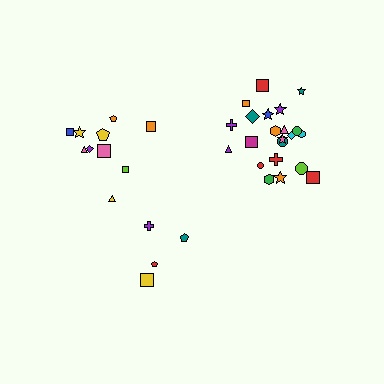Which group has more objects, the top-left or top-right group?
The top-right group.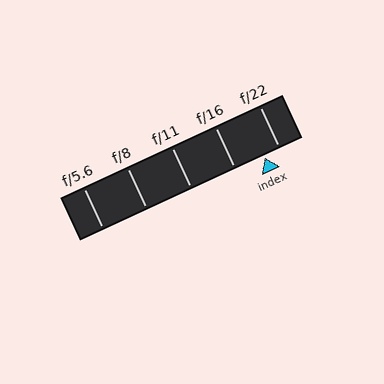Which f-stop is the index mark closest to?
The index mark is closest to f/22.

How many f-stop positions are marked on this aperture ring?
There are 5 f-stop positions marked.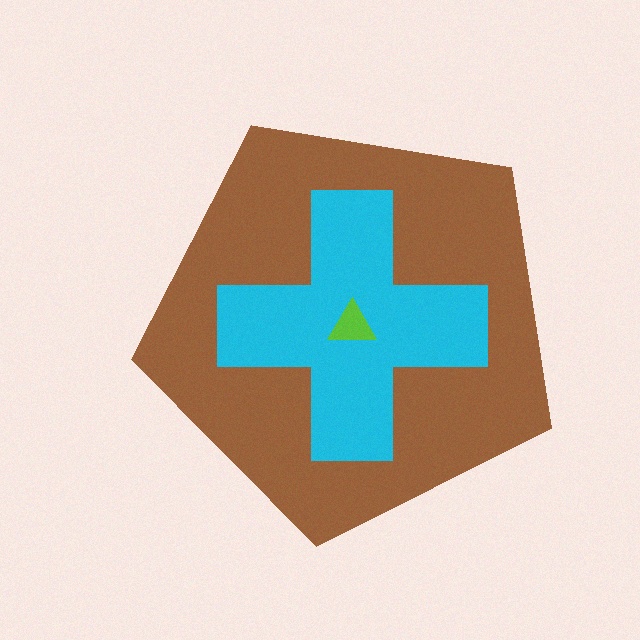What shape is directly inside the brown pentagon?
The cyan cross.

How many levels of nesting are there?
3.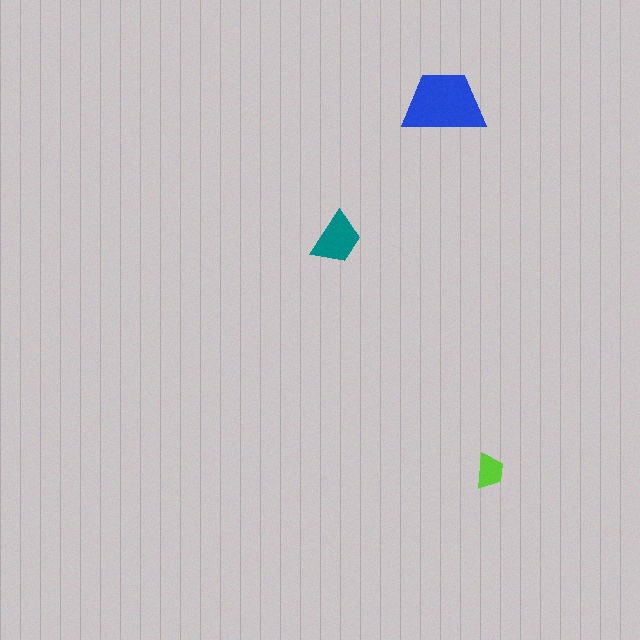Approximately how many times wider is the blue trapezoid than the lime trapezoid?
About 2.5 times wider.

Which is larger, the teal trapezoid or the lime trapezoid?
The teal one.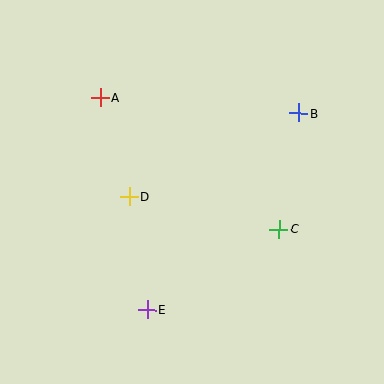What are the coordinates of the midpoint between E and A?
The midpoint between E and A is at (124, 203).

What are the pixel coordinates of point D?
Point D is at (129, 197).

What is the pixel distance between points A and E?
The distance between A and E is 217 pixels.